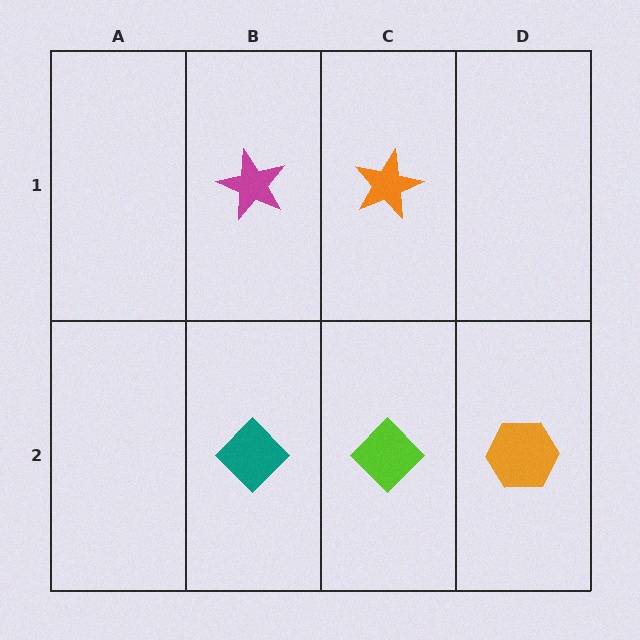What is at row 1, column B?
A magenta star.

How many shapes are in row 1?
2 shapes.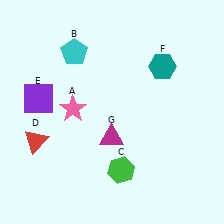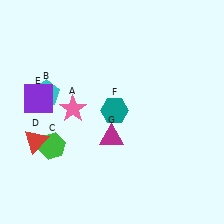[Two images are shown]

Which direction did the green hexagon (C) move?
The green hexagon (C) moved left.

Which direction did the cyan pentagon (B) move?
The cyan pentagon (B) moved down.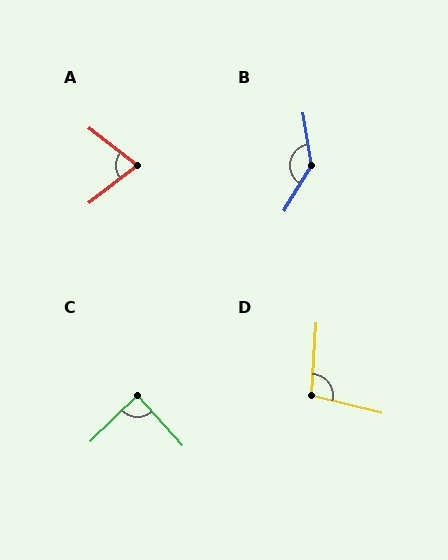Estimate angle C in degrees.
Approximately 88 degrees.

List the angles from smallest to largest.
A (76°), C (88°), D (101°), B (139°).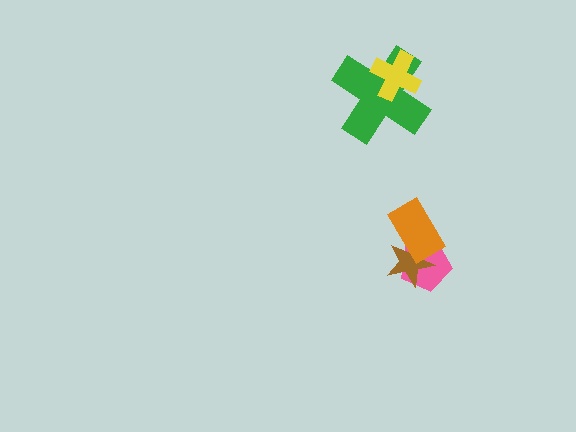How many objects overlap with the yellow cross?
1 object overlaps with the yellow cross.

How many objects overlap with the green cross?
1 object overlaps with the green cross.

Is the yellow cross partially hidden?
No, no other shape covers it.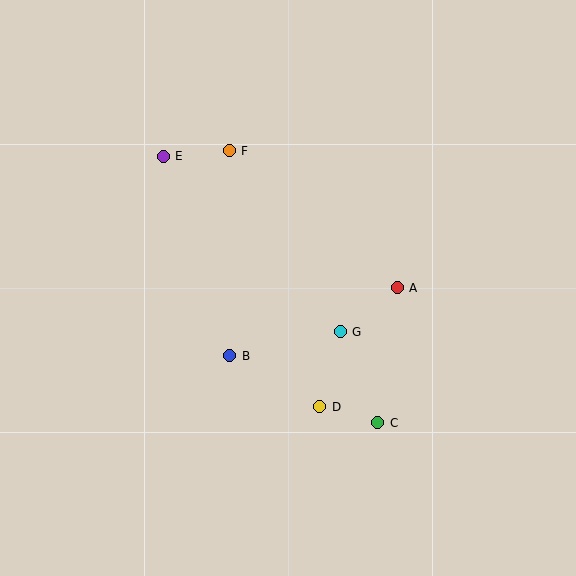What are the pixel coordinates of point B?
Point B is at (230, 356).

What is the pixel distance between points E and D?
The distance between E and D is 295 pixels.